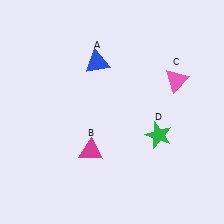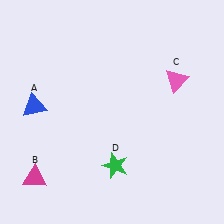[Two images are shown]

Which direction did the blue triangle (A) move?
The blue triangle (A) moved left.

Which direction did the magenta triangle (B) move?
The magenta triangle (B) moved left.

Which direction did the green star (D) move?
The green star (D) moved left.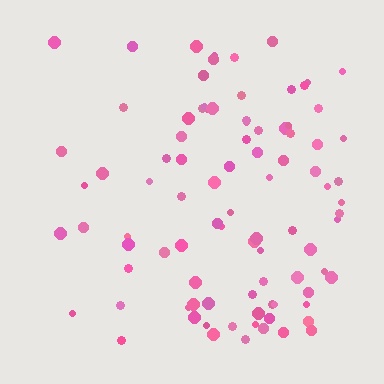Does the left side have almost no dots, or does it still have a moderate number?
Still a moderate number, just noticeably fewer than the right.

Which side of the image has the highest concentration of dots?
The right.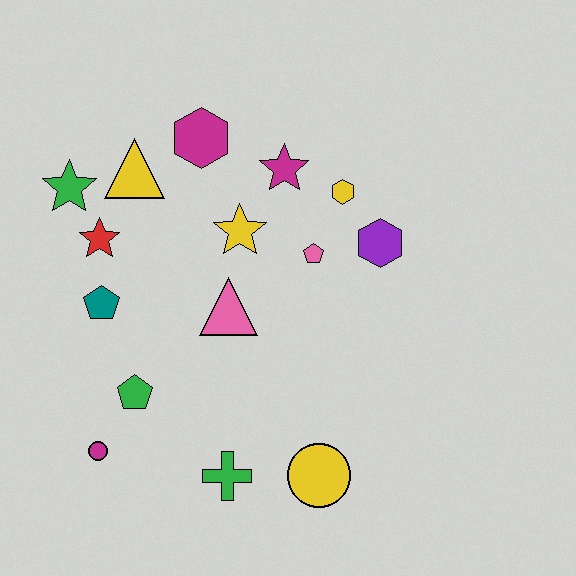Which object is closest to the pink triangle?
The yellow star is closest to the pink triangle.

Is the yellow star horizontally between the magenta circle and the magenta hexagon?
No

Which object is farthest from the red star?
The yellow circle is farthest from the red star.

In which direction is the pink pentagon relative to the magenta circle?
The pink pentagon is to the right of the magenta circle.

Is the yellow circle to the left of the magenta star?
No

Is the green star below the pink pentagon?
No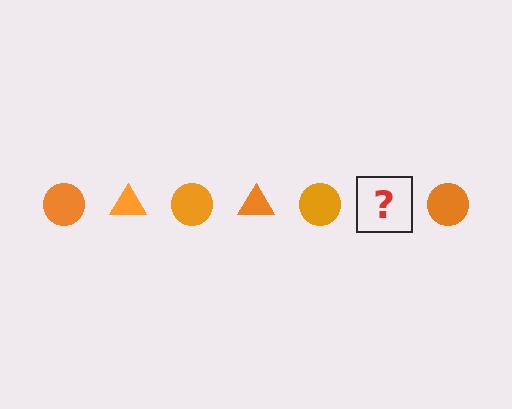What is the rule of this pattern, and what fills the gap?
The rule is that the pattern cycles through circle, triangle shapes in orange. The gap should be filled with an orange triangle.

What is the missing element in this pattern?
The missing element is an orange triangle.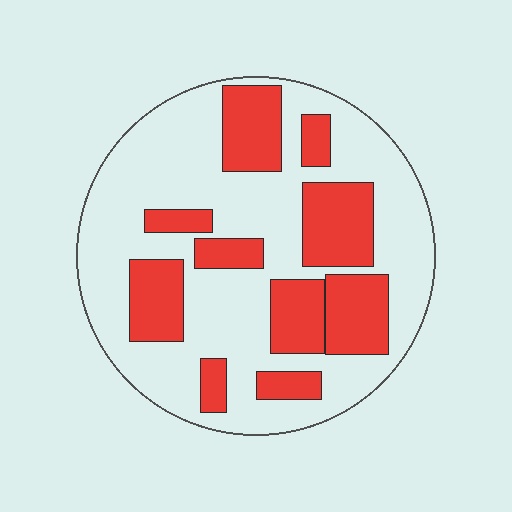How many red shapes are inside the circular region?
10.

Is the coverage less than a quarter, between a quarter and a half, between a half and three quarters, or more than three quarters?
Between a quarter and a half.